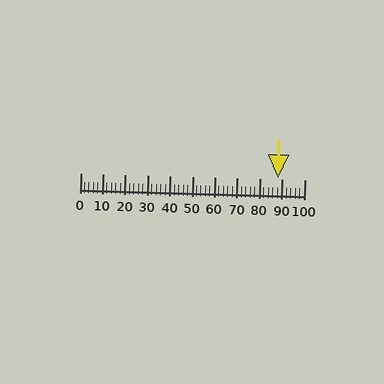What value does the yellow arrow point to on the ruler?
The yellow arrow points to approximately 88.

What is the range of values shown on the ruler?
The ruler shows values from 0 to 100.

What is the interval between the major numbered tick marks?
The major tick marks are spaced 10 units apart.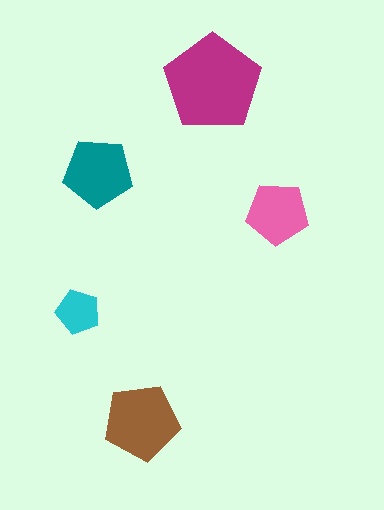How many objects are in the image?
There are 5 objects in the image.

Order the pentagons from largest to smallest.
the magenta one, the brown one, the teal one, the pink one, the cyan one.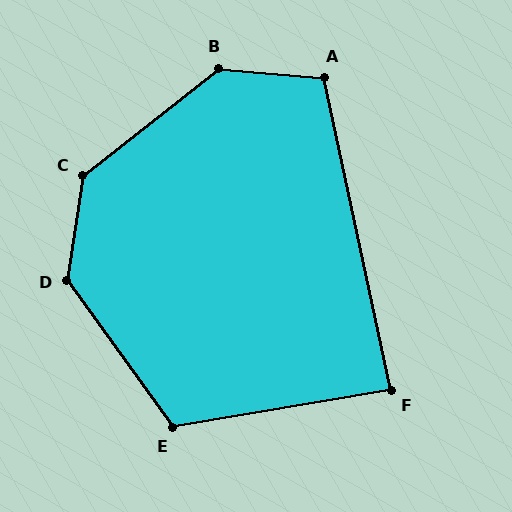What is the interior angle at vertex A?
Approximately 107 degrees (obtuse).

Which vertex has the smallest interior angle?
F, at approximately 88 degrees.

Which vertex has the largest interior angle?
C, at approximately 137 degrees.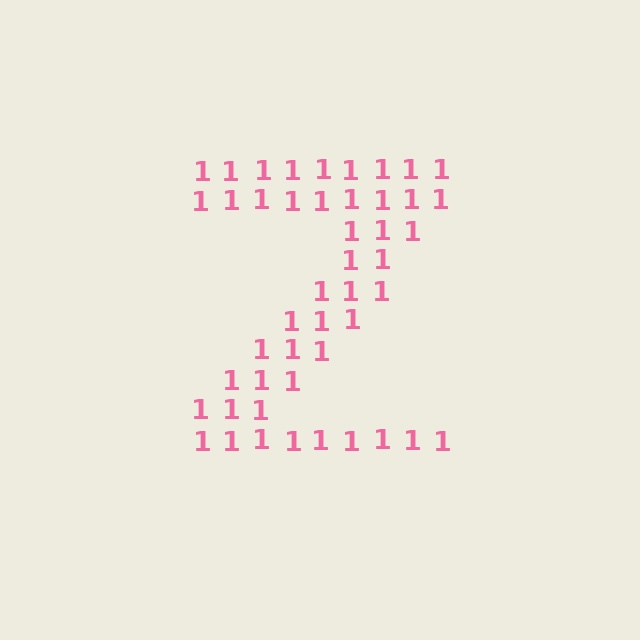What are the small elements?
The small elements are digit 1's.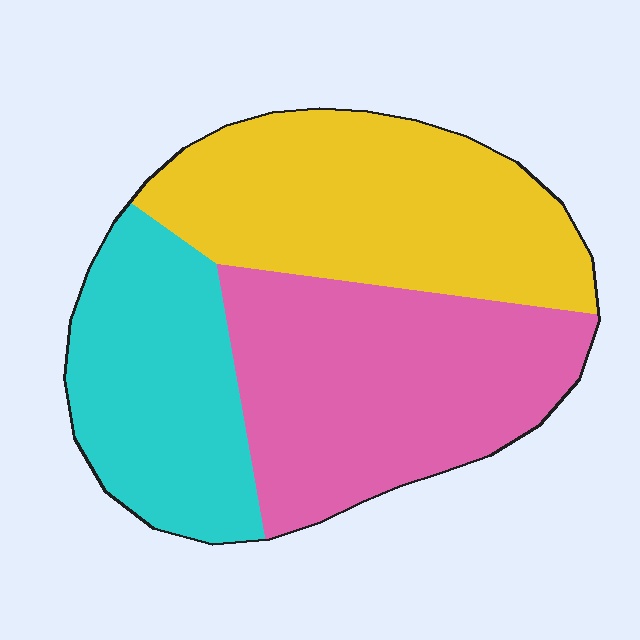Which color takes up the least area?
Cyan, at roughly 25%.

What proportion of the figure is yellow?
Yellow covers about 35% of the figure.